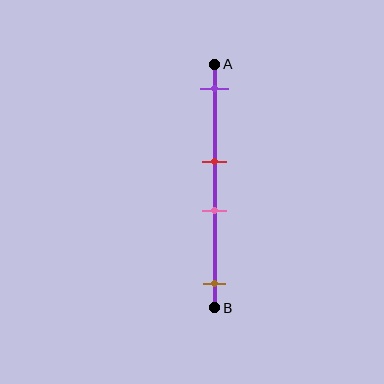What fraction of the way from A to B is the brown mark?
The brown mark is approximately 90% (0.9) of the way from A to B.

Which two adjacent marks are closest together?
The red and pink marks are the closest adjacent pair.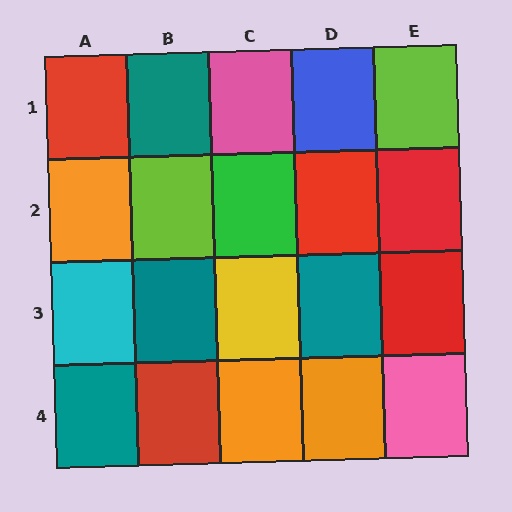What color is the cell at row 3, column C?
Yellow.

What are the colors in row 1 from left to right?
Red, teal, pink, blue, lime.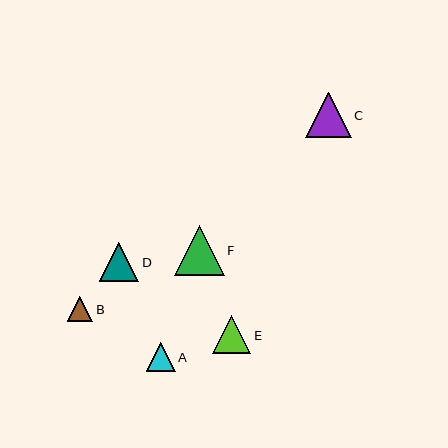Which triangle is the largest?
Triangle F is the largest with a size of approximately 50 pixels.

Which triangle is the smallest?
Triangle B is the smallest with a size of approximately 26 pixels.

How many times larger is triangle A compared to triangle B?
Triangle A is approximately 1.1 times the size of triangle B.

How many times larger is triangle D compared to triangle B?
Triangle D is approximately 1.5 times the size of triangle B.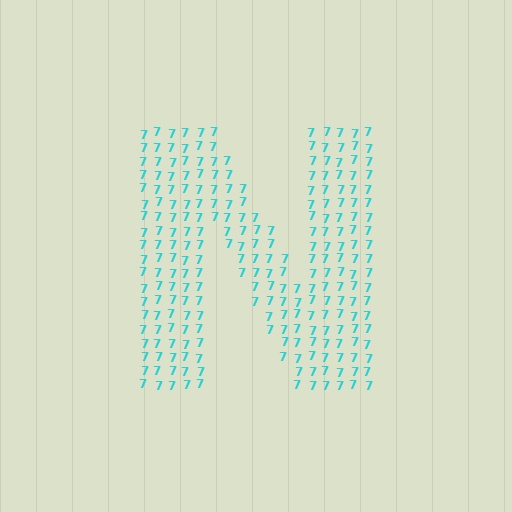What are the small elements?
The small elements are digit 7's.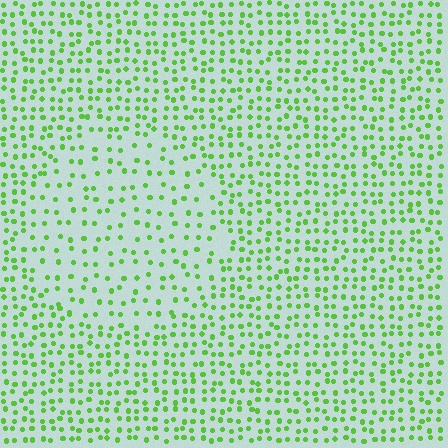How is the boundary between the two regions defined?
The boundary is defined by a change in element density (approximately 1.9x ratio). All elements are the same color, size, and shape.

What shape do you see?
I see a circle.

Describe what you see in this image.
The image contains small lime elements arranged at two different densities. A circle-shaped region is visible where the elements are less densely packed than the surrounding area.